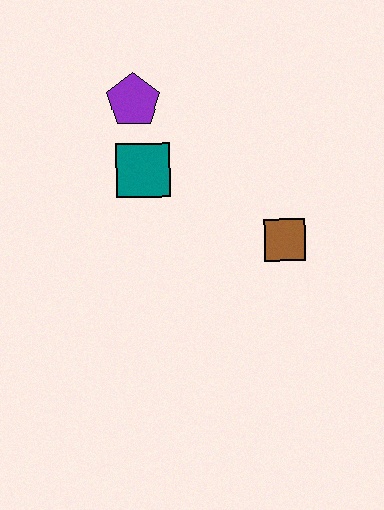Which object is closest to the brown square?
The teal square is closest to the brown square.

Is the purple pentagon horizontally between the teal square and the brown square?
No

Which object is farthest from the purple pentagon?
The brown square is farthest from the purple pentagon.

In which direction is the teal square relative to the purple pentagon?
The teal square is below the purple pentagon.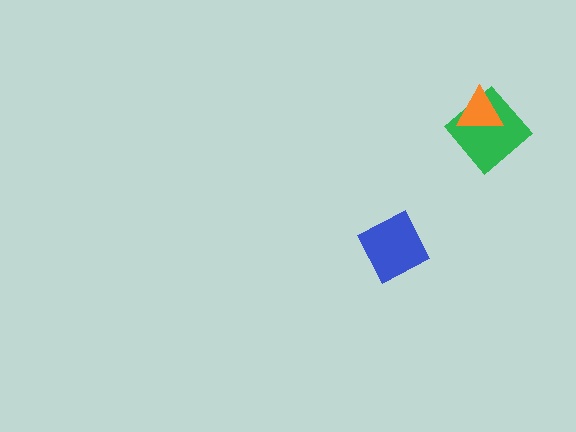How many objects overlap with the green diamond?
1 object overlaps with the green diamond.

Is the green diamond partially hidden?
Yes, it is partially covered by another shape.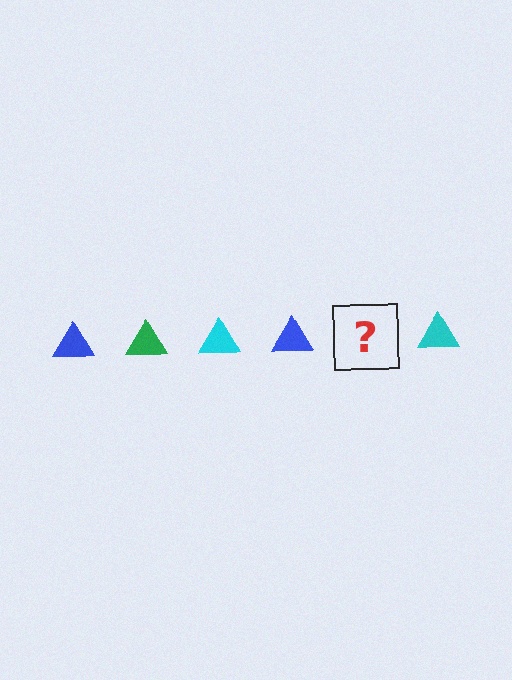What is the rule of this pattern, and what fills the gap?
The rule is that the pattern cycles through blue, green, cyan triangles. The gap should be filled with a green triangle.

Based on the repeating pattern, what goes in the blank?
The blank should be a green triangle.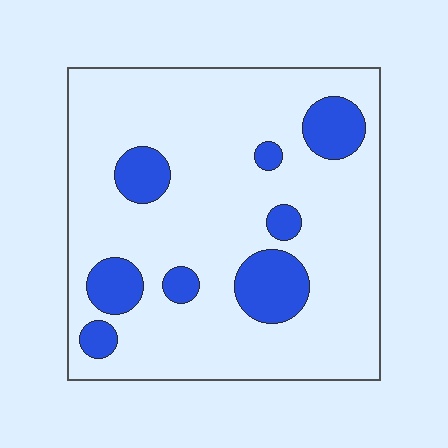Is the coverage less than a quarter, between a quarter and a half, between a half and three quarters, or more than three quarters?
Less than a quarter.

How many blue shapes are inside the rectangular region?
8.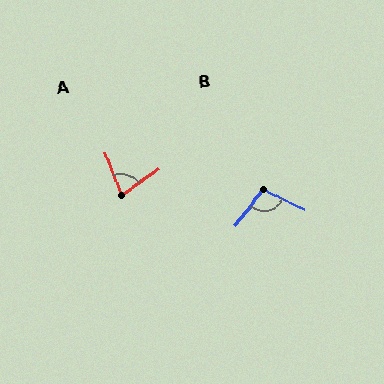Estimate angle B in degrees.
Approximately 101 degrees.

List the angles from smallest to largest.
A (76°), B (101°).